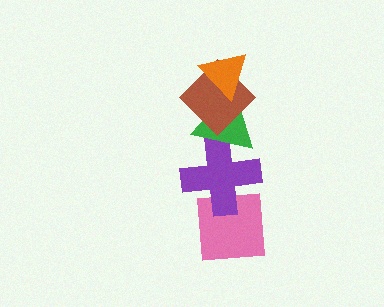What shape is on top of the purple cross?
The green triangle is on top of the purple cross.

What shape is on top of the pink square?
The purple cross is on top of the pink square.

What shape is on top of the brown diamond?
The orange triangle is on top of the brown diamond.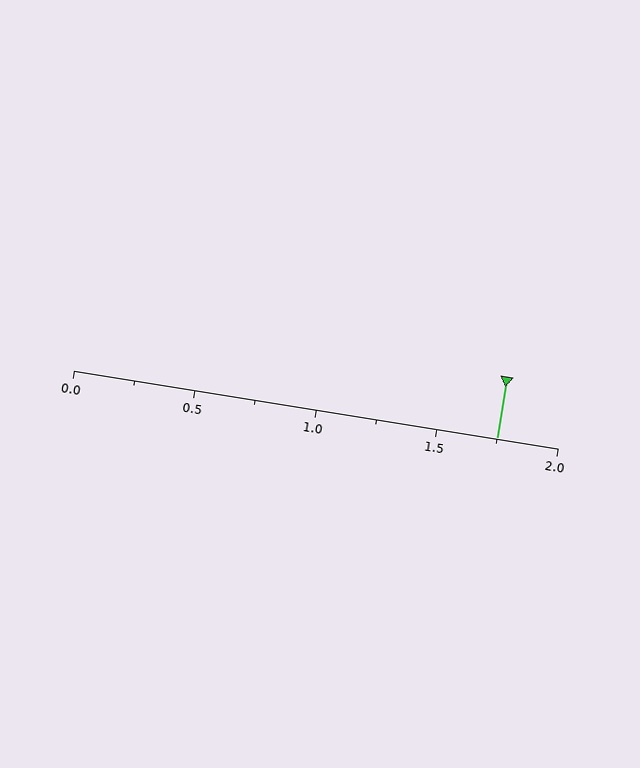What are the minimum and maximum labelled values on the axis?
The axis runs from 0.0 to 2.0.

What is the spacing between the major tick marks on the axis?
The major ticks are spaced 0.5 apart.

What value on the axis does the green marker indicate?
The marker indicates approximately 1.75.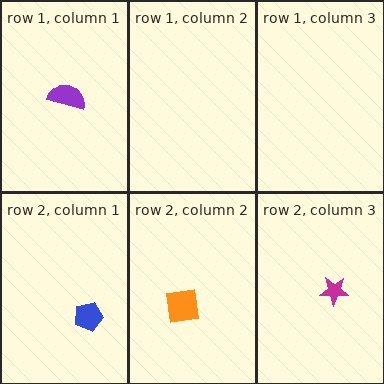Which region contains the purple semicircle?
The row 1, column 1 region.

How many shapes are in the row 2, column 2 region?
1.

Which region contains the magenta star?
The row 2, column 3 region.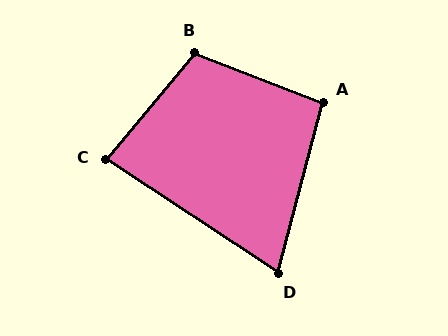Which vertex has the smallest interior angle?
D, at approximately 71 degrees.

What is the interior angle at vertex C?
Approximately 83 degrees (acute).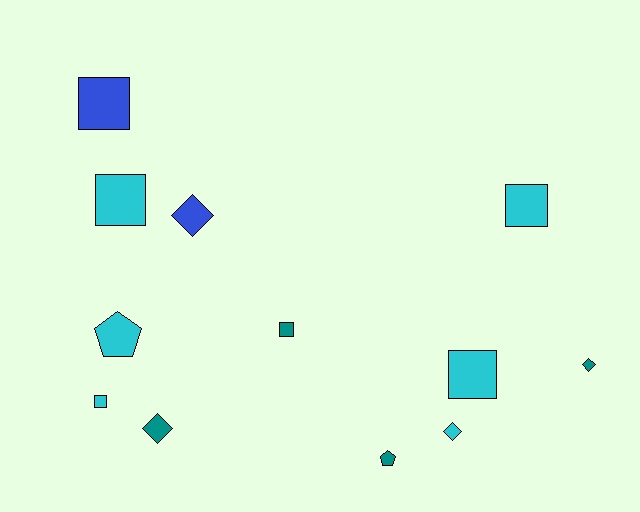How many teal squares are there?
There is 1 teal square.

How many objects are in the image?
There are 12 objects.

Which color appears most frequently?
Cyan, with 6 objects.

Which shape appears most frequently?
Square, with 6 objects.